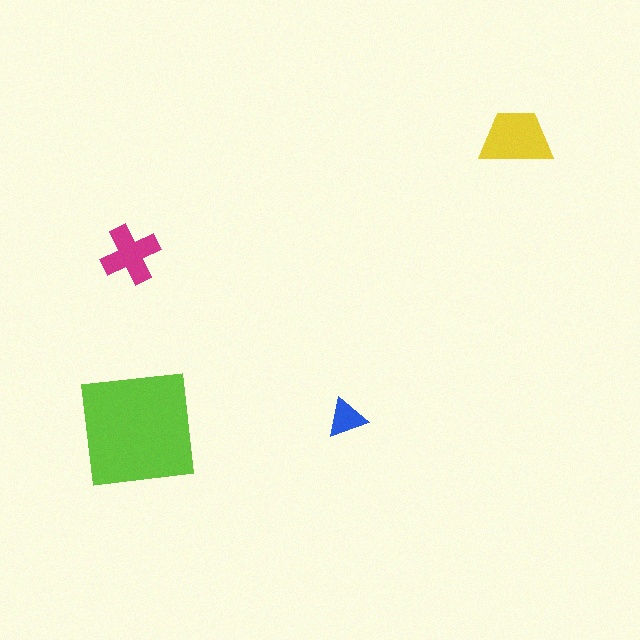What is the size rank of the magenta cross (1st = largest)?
3rd.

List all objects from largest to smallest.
The lime square, the yellow trapezoid, the magenta cross, the blue triangle.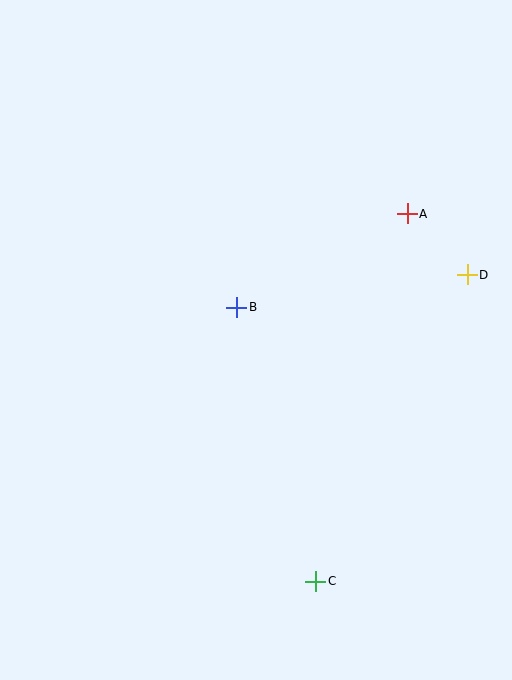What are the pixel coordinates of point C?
Point C is at (316, 581).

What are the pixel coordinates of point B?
Point B is at (237, 307).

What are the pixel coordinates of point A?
Point A is at (407, 214).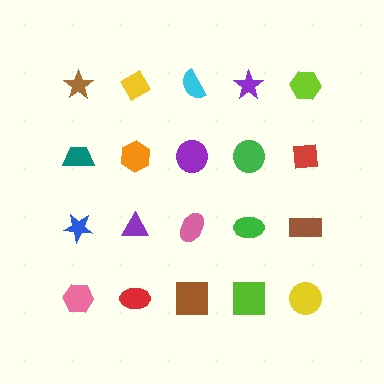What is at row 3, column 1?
A blue star.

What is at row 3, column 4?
A green ellipse.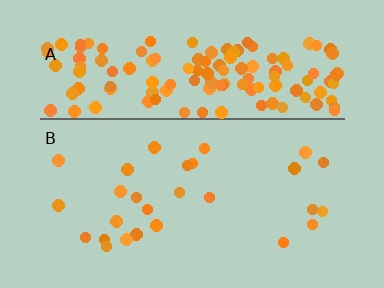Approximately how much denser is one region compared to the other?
Approximately 5.7× — region A over region B.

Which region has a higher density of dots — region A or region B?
A (the top).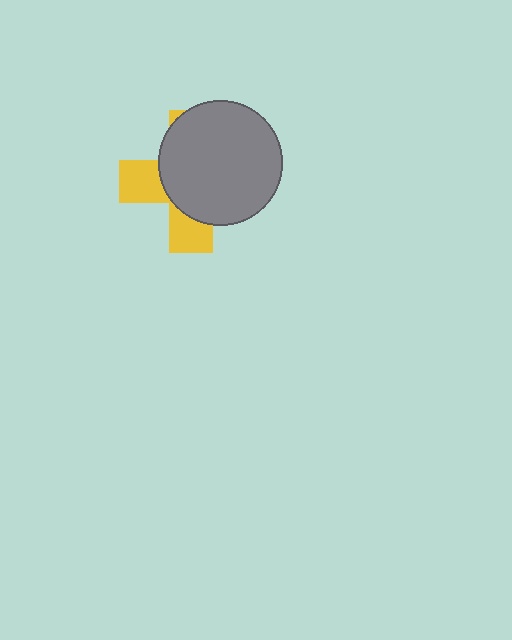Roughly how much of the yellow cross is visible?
A small part of it is visible (roughly 34%).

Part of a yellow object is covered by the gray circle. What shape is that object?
It is a cross.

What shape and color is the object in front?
The object in front is a gray circle.